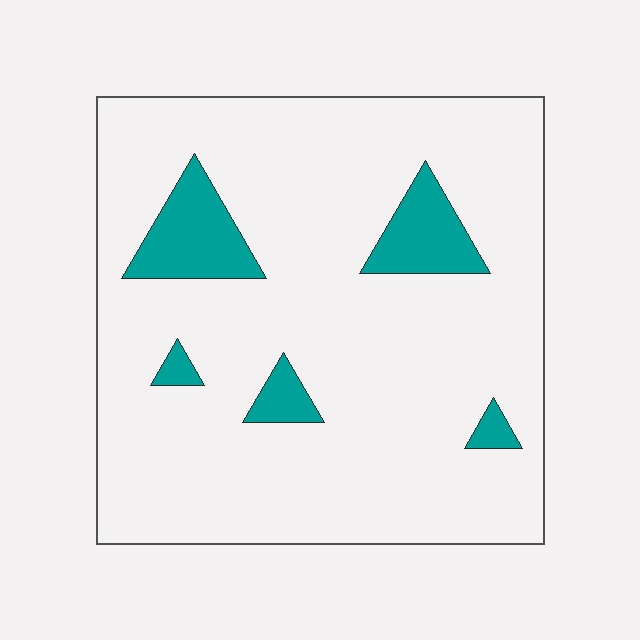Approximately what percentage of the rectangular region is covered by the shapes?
Approximately 10%.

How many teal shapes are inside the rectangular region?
5.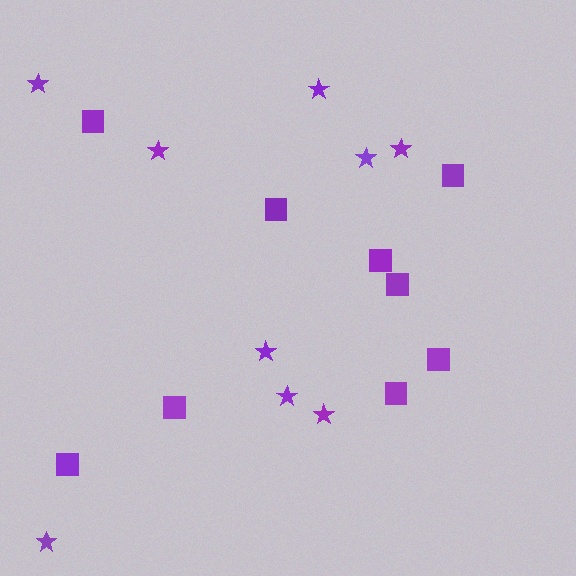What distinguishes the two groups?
There are 2 groups: one group of stars (9) and one group of squares (9).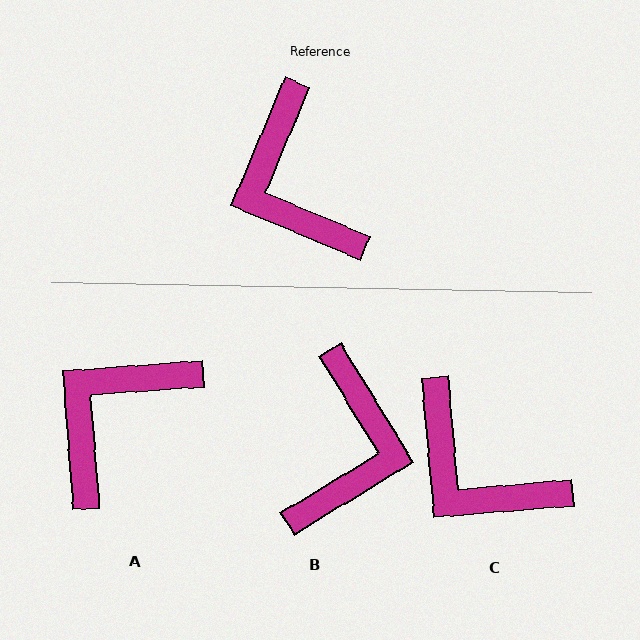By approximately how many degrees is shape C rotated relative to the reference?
Approximately 28 degrees counter-clockwise.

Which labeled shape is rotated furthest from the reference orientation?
B, about 144 degrees away.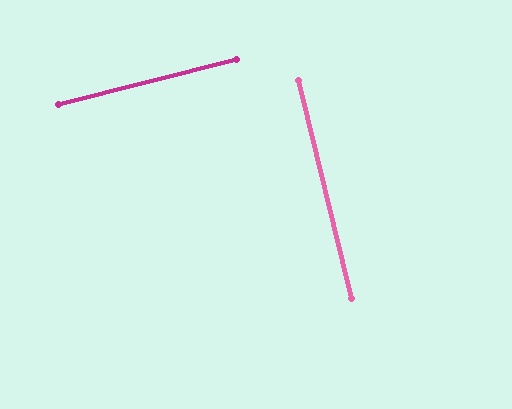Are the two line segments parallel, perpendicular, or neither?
Perpendicular — they meet at approximately 90°.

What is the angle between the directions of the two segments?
Approximately 90 degrees.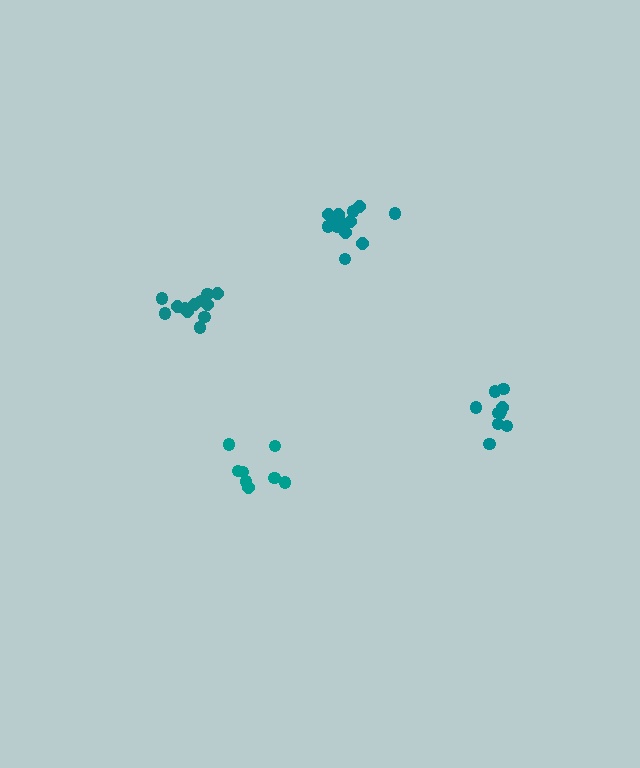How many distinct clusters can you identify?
There are 4 distinct clusters.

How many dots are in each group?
Group 1: 10 dots, Group 2: 13 dots, Group 3: 13 dots, Group 4: 8 dots (44 total).